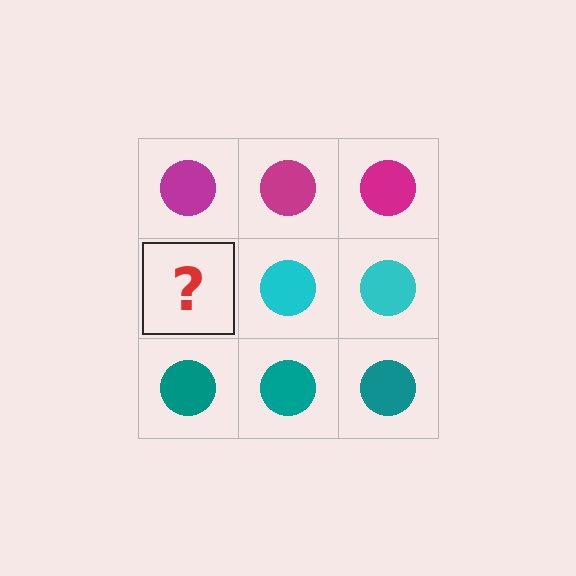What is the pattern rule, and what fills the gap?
The rule is that each row has a consistent color. The gap should be filled with a cyan circle.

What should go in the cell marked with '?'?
The missing cell should contain a cyan circle.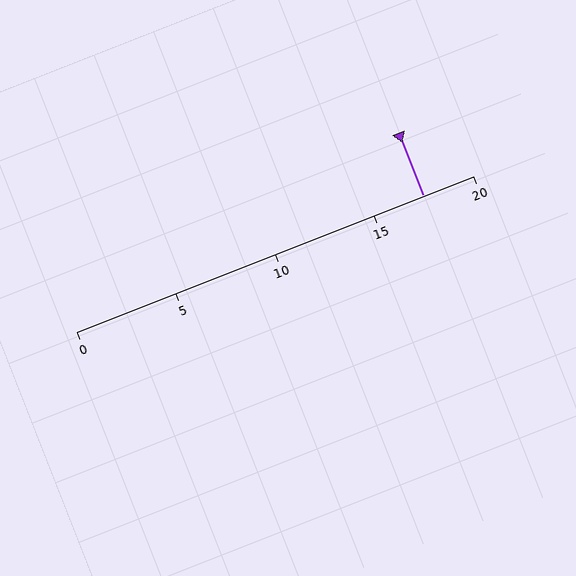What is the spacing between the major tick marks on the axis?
The major ticks are spaced 5 apart.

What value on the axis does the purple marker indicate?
The marker indicates approximately 17.5.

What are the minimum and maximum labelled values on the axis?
The axis runs from 0 to 20.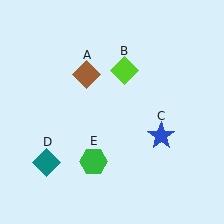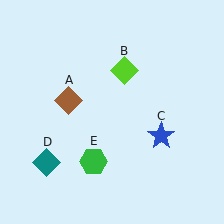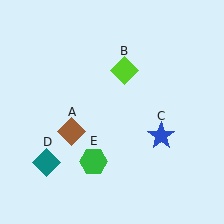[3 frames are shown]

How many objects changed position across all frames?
1 object changed position: brown diamond (object A).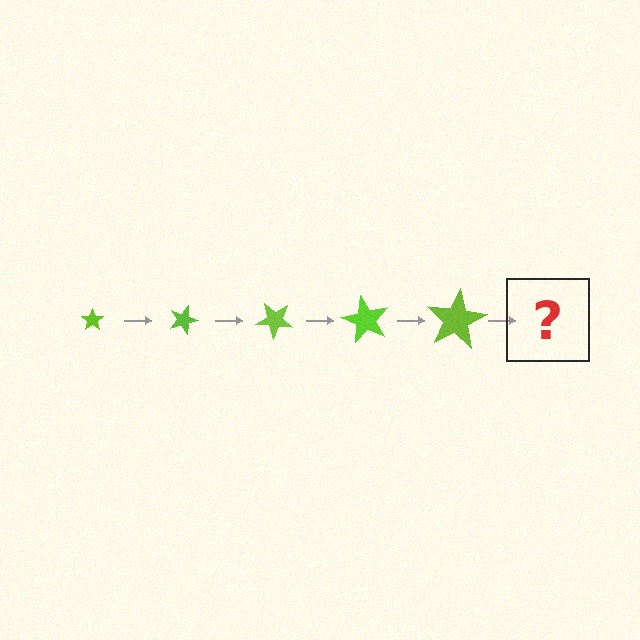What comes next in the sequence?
The next element should be a star, larger than the previous one and rotated 100 degrees from the start.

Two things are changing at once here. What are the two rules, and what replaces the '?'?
The two rules are that the star grows larger each step and it rotates 20 degrees each step. The '?' should be a star, larger than the previous one and rotated 100 degrees from the start.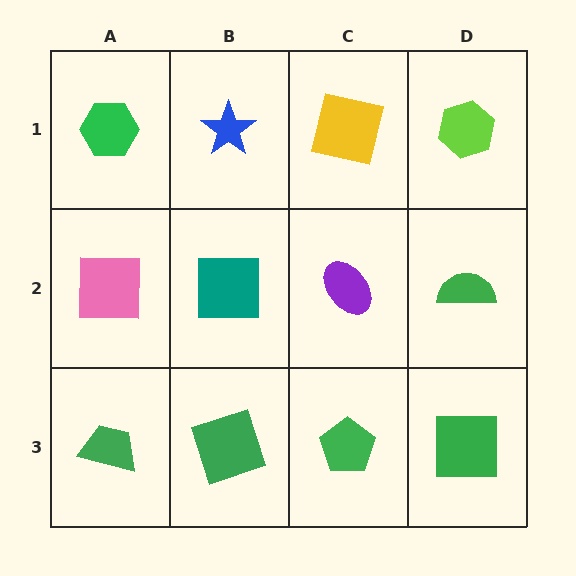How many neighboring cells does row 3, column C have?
3.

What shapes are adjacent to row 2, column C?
A yellow square (row 1, column C), a green pentagon (row 3, column C), a teal square (row 2, column B), a green semicircle (row 2, column D).